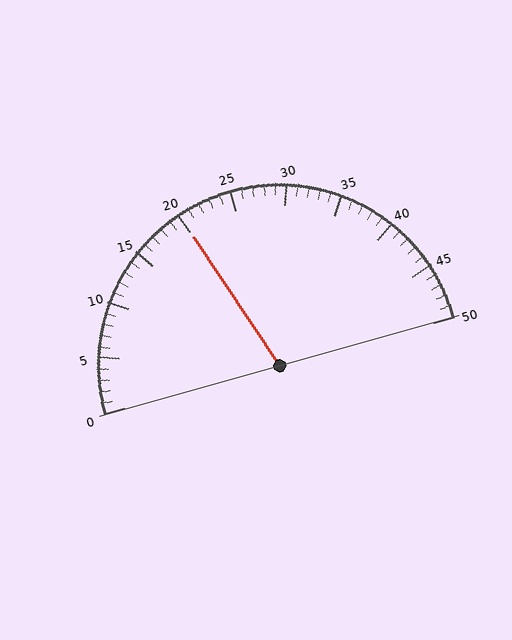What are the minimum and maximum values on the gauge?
The gauge ranges from 0 to 50.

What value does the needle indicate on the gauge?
The needle indicates approximately 20.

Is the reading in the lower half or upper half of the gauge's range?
The reading is in the lower half of the range (0 to 50).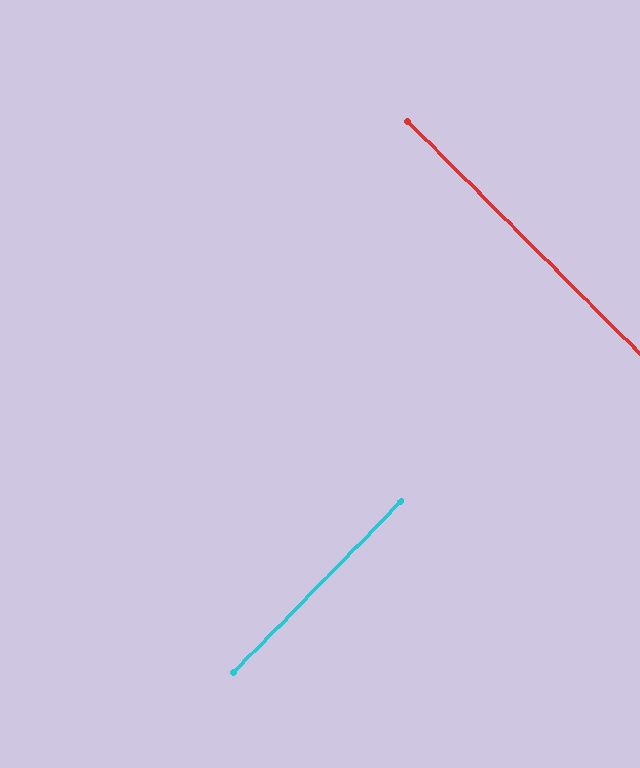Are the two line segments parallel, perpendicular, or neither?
Perpendicular — they meet at approximately 89°.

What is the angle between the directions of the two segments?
Approximately 89 degrees.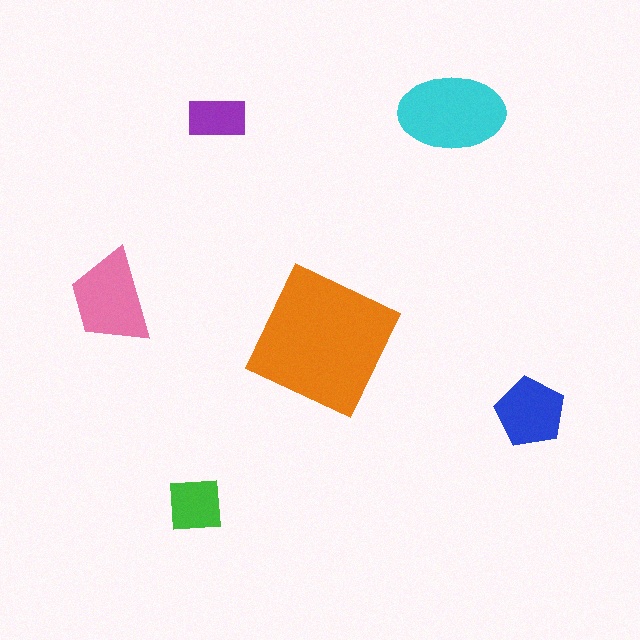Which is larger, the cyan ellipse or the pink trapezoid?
The cyan ellipse.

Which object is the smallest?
The purple rectangle.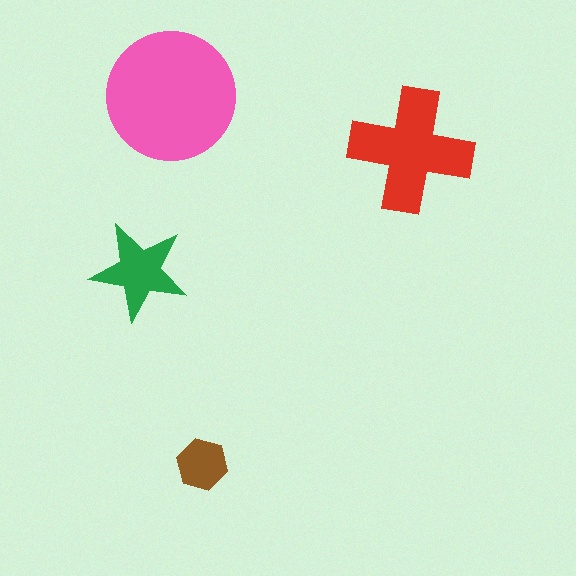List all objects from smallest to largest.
The brown hexagon, the green star, the red cross, the pink circle.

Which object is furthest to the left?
The green star is leftmost.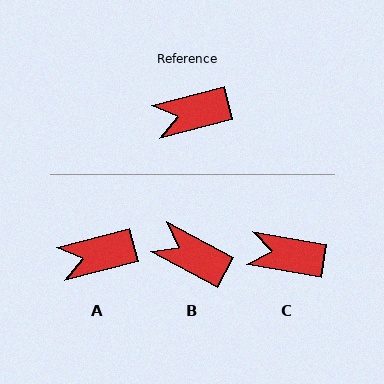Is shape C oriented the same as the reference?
No, it is off by about 24 degrees.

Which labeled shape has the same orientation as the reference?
A.